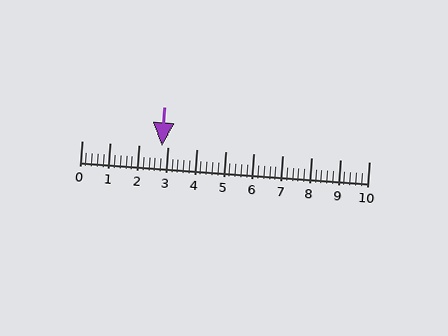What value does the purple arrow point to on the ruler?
The purple arrow points to approximately 2.8.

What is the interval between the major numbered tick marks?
The major tick marks are spaced 1 units apart.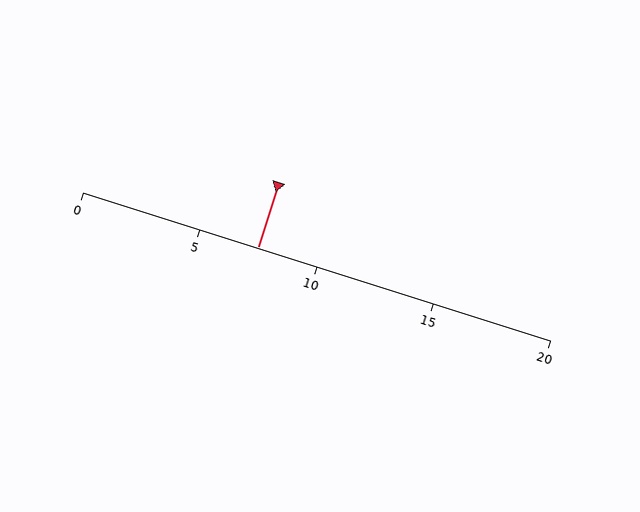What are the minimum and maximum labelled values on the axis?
The axis runs from 0 to 20.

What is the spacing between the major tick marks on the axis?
The major ticks are spaced 5 apart.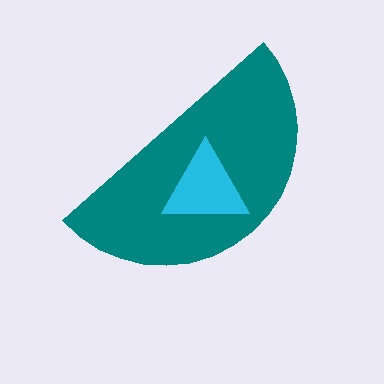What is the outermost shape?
The teal semicircle.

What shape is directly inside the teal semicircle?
The cyan triangle.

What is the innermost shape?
The cyan triangle.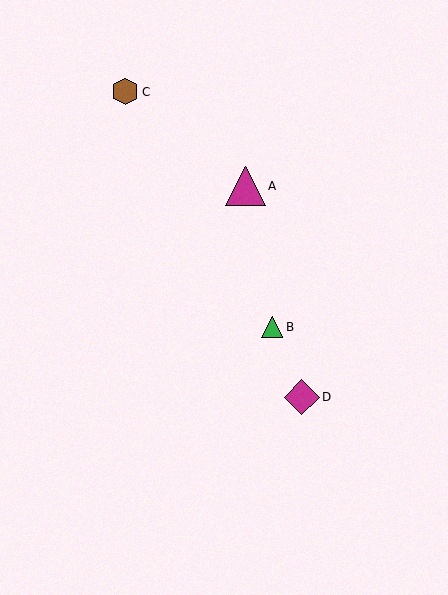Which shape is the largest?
The magenta triangle (labeled A) is the largest.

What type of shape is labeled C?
Shape C is a brown hexagon.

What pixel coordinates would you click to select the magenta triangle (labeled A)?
Click at (246, 186) to select the magenta triangle A.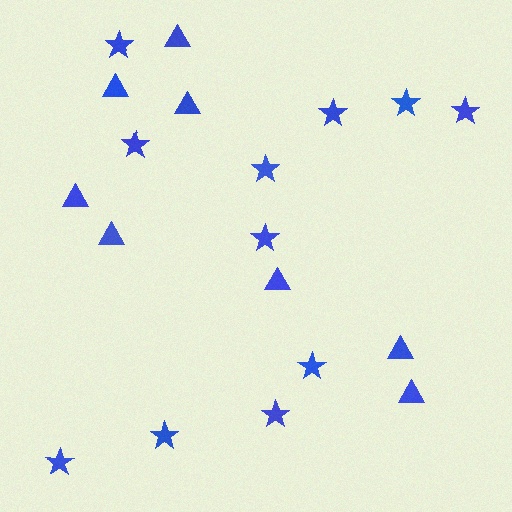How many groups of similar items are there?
There are 2 groups: one group of triangles (8) and one group of stars (11).